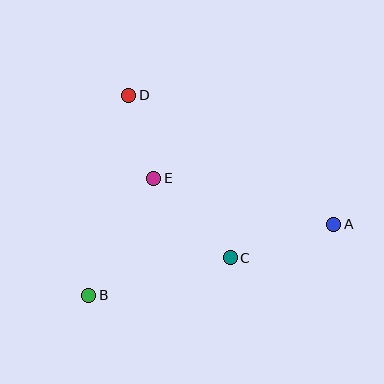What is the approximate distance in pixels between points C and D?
The distance between C and D is approximately 191 pixels.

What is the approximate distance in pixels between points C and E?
The distance between C and E is approximately 110 pixels.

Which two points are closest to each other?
Points D and E are closest to each other.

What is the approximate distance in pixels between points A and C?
The distance between A and C is approximately 109 pixels.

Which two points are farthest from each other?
Points A and B are farthest from each other.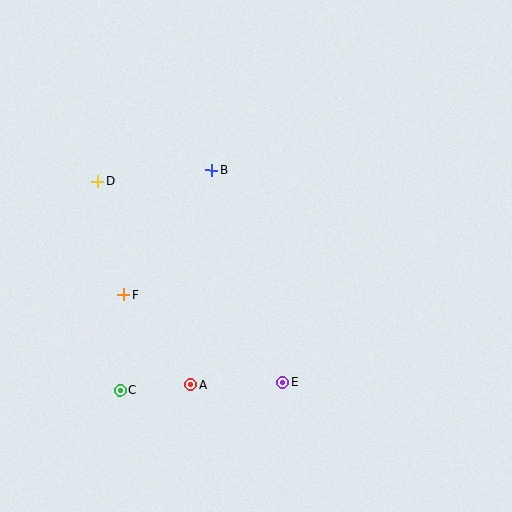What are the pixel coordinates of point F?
Point F is at (123, 295).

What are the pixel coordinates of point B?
Point B is at (212, 170).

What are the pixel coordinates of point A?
Point A is at (191, 385).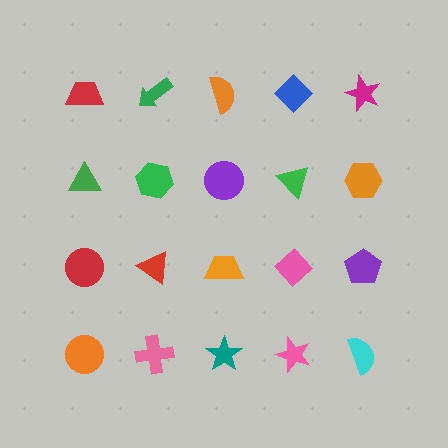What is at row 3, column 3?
An orange trapezoid.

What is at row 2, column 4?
A green triangle.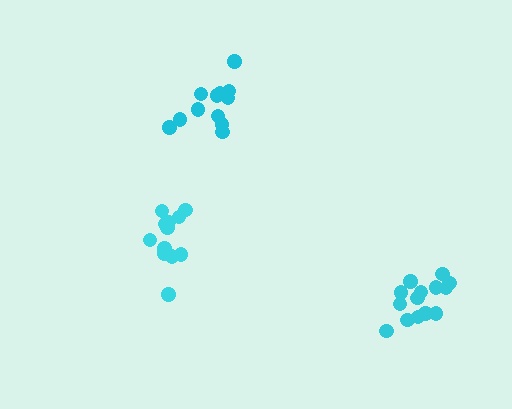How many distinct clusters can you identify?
There are 3 distinct clusters.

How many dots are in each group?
Group 1: 12 dots, Group 2: 15 dots, Group 3: 12 dots (39 total).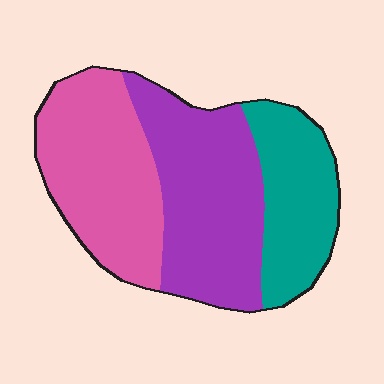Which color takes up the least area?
Teal, at roughly 25%.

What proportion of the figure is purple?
Purple covers 39% of the figure.